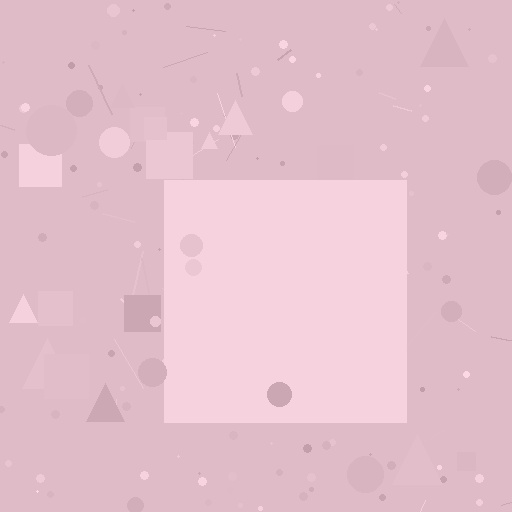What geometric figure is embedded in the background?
A square is embedded in the background.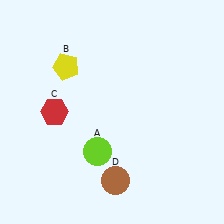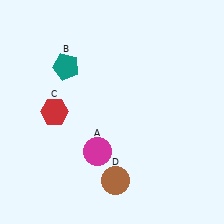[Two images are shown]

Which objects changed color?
A changed from lime to magenta. B changed from yellow to teal.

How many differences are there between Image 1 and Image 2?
There are 2 differences between the two images.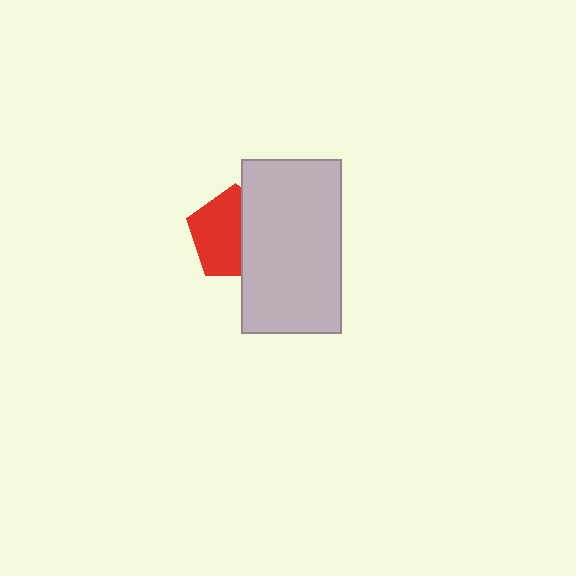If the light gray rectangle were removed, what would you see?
You would see the complete red pentagon.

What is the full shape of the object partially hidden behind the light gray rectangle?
The partially hidden object is a red pentagon.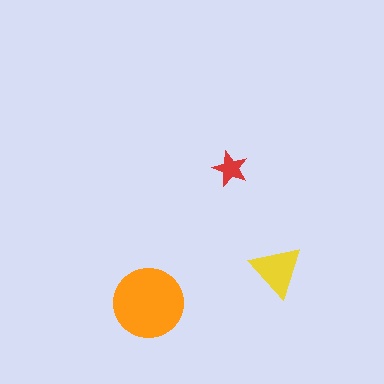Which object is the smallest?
The red star.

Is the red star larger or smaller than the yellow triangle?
Smaller.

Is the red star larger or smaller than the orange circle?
Smaller.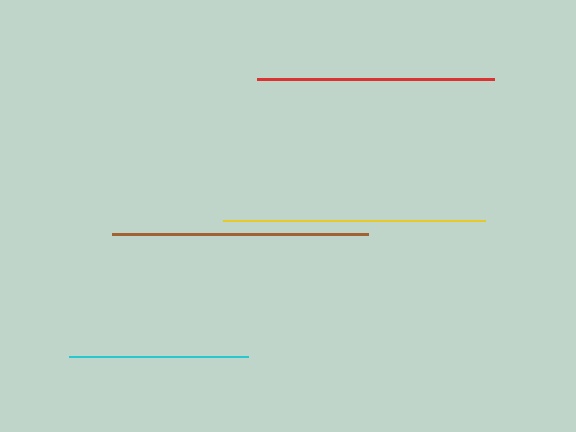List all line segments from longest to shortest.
From longest to shortest: yellow, brown, red, cyan.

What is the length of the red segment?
The red segment is approximately 237 pixels long.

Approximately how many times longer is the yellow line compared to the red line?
The yellow line is approximately 1.1 times the length of the red line.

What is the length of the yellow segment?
The yellow segment is approximately 262 pixels long.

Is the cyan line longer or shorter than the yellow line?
The yellow line is longer than the cyan line.